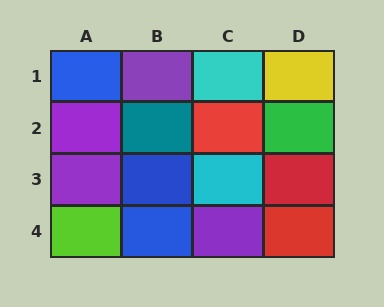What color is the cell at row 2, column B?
Teal.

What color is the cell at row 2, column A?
Purple.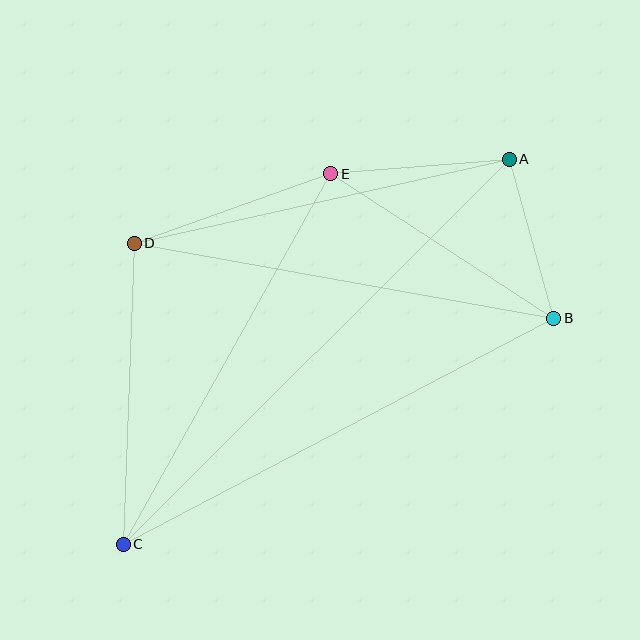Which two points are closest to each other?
Points A and B are closest to each other.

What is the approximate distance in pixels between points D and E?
The distance between D and E is approximately 208 pixels.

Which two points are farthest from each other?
Points A and C are farthest from each other.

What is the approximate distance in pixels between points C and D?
The distance between C and D is approximately 302 pixels.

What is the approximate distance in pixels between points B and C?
The distance between B and C is approximately 487 pixels.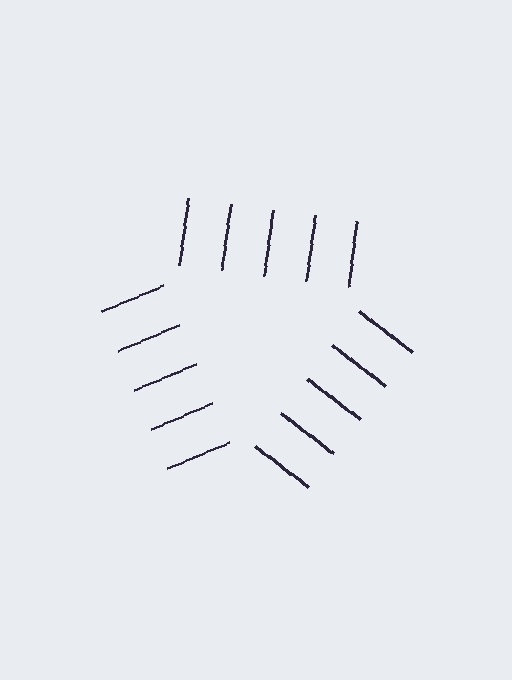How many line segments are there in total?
15 — 5 along each of the 3 edges.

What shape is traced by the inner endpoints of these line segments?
An illusory triangle — the line segments terminate on its edges but no continuous stroke is drawn.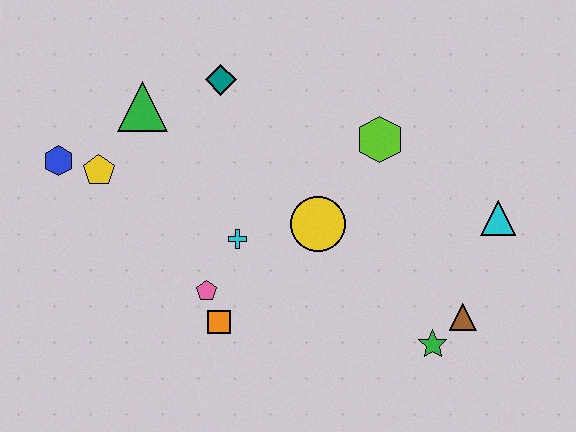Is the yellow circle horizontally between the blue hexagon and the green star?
Yes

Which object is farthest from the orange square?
The cyan triangle is farthest from the orange square.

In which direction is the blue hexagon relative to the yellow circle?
The blue hexagon is to the left of the yellow circle.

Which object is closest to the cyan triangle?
The brown triangle is closest to the cyan triangle.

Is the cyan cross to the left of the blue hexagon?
No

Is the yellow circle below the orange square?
No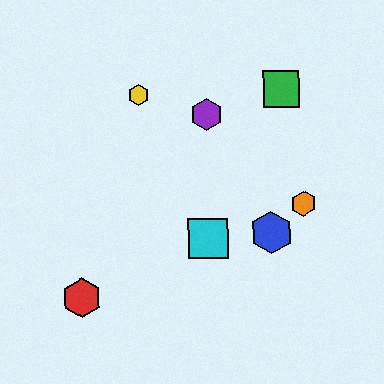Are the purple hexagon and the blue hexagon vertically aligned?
No, the purple hexagon is at x≈207 and the blue hexagon is at x≈271.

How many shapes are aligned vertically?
2 shapes (the purple hexagon, the cyan square) are aligned vertically.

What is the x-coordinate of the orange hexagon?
The orange hexagon is at x≈304.